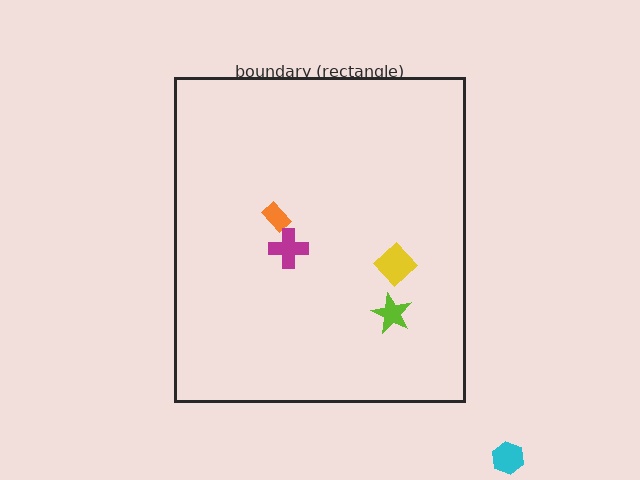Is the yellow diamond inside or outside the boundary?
Inside.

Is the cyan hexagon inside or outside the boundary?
Outside.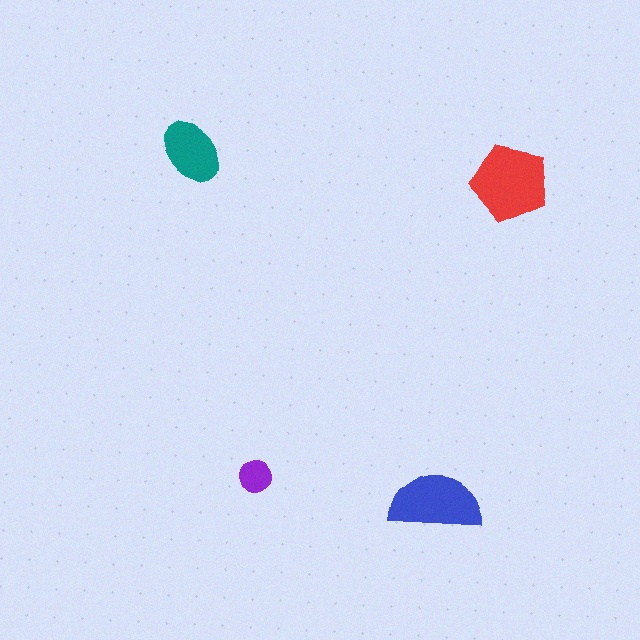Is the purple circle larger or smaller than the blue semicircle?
Smaller.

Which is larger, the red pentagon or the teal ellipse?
The red pentagon.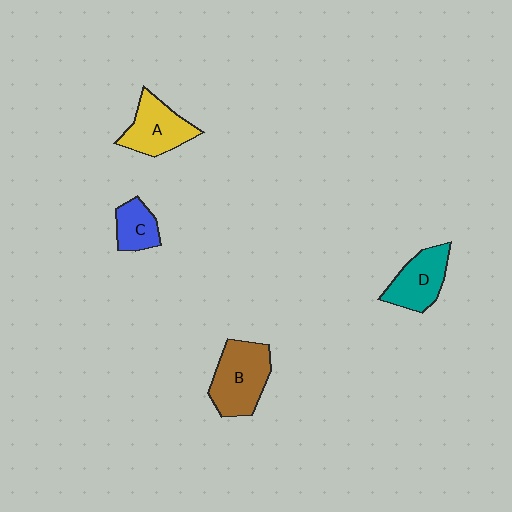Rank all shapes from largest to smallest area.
From largest to smallest: B (brown), A (yellow), D (teal), C (blue).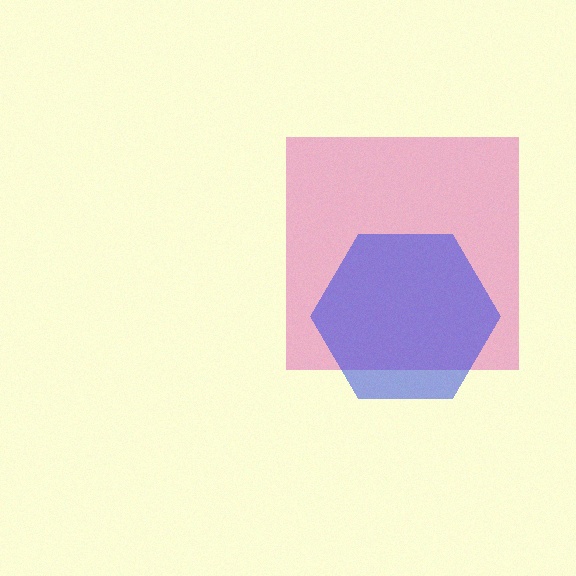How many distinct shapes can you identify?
There are 2 distinct shapes: a pink square, a blue hexagon.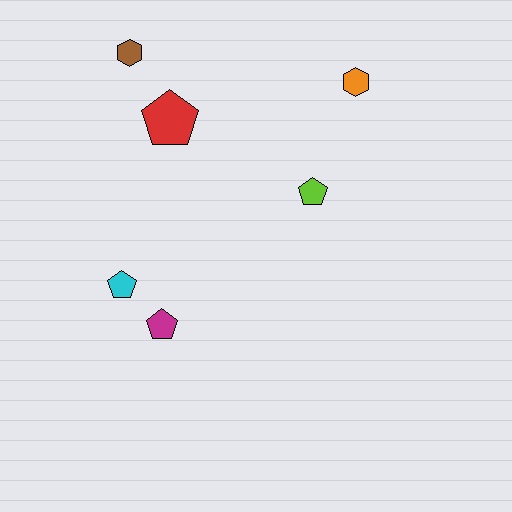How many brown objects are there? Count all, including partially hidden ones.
There is 1 brown object.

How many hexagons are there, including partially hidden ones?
There are 2 hexagons.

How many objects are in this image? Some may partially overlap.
There are 6 objects.